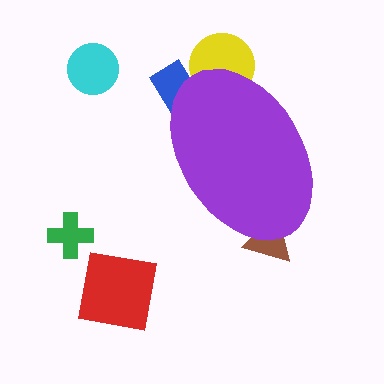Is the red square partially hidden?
No, the red square is fully visible.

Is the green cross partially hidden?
No, the green cross is fully visible.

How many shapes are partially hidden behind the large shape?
3 shapes are partially hidden.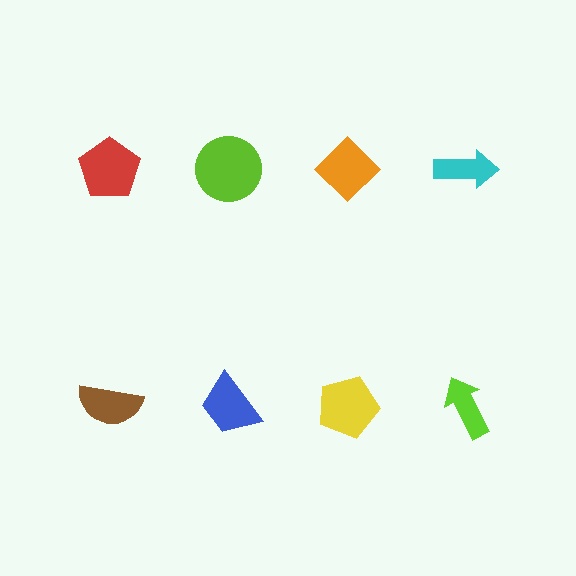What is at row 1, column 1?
A red pentagon.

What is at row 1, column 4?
A cyan arrow.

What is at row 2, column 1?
A brown semicircle.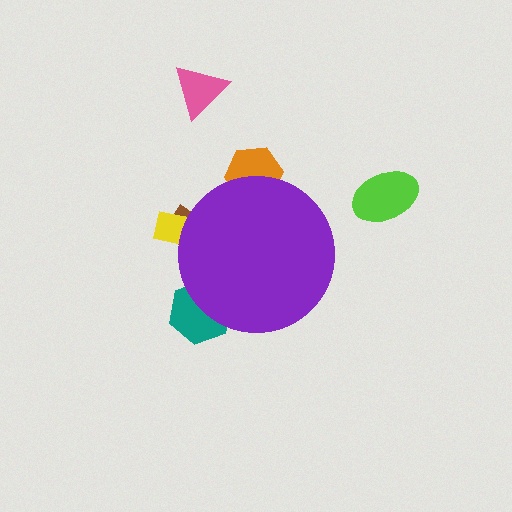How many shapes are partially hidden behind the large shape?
4 shapes are partially hidden.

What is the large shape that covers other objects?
A purple circle.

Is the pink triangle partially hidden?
No, the pink triangle is fully visible.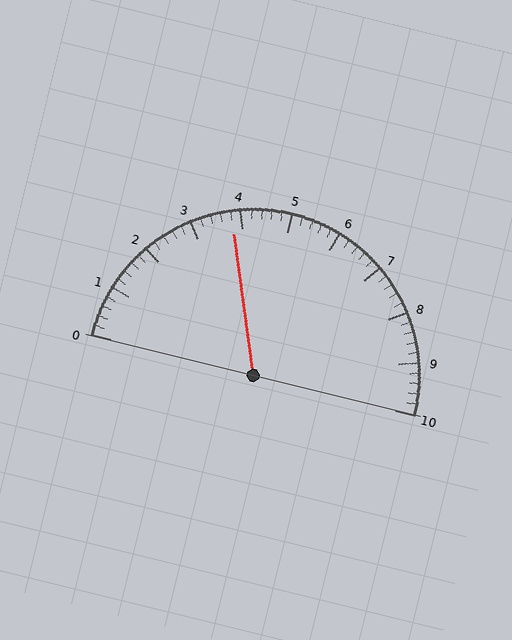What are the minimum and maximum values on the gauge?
The gauge ranges from 0 to 10.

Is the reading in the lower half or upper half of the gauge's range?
The reading is in the lower half of the range (0 to 10).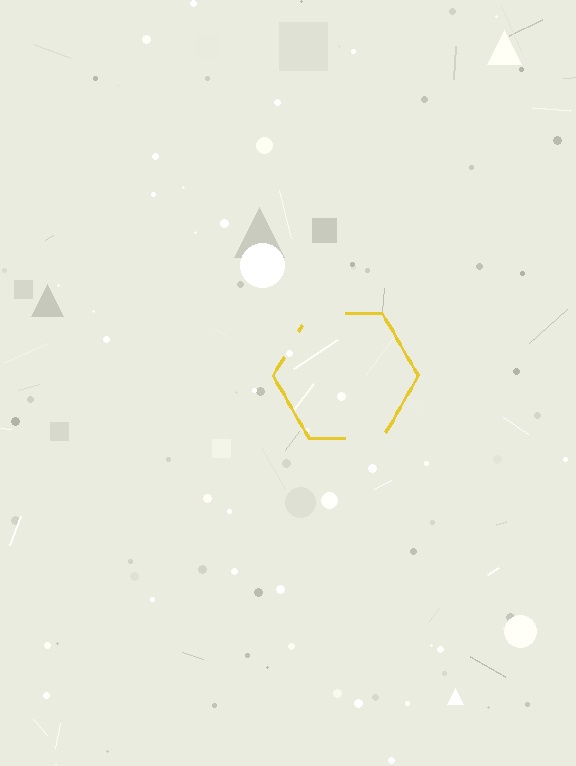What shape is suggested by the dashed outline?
The dashed outline suggests a hexagon.